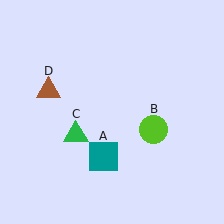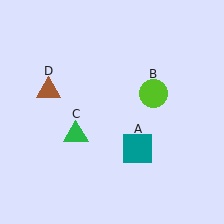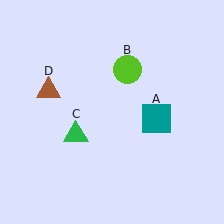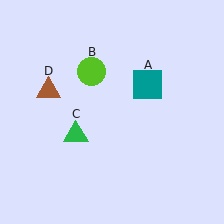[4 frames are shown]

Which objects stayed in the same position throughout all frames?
Green triangle (object C) and brown triangle (object D) remained stationary.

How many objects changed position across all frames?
2 objects changed position: teal square (object A), lime circle (object B).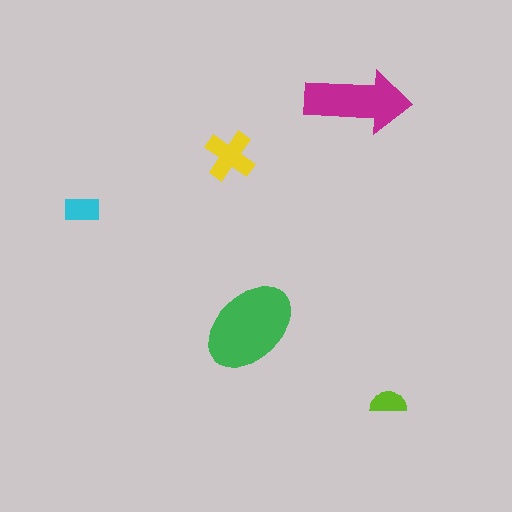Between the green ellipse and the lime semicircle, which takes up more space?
The green ellipse.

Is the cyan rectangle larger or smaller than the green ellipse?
Smaller.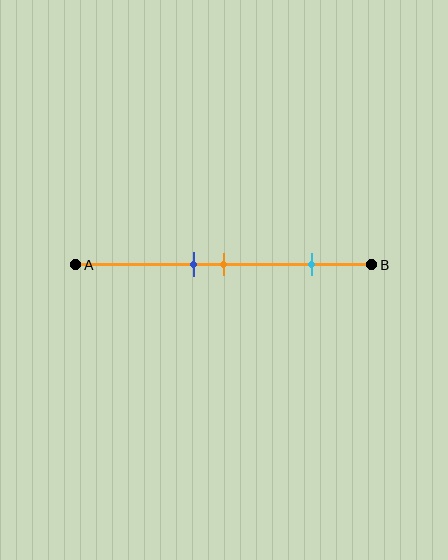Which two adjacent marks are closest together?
The blue and orange marks are the closest adjacent pair.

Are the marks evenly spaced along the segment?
No, the marks are not evenly spaced.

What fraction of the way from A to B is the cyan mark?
The cyan mark is approximately 80% (0.8) of the way from A to B.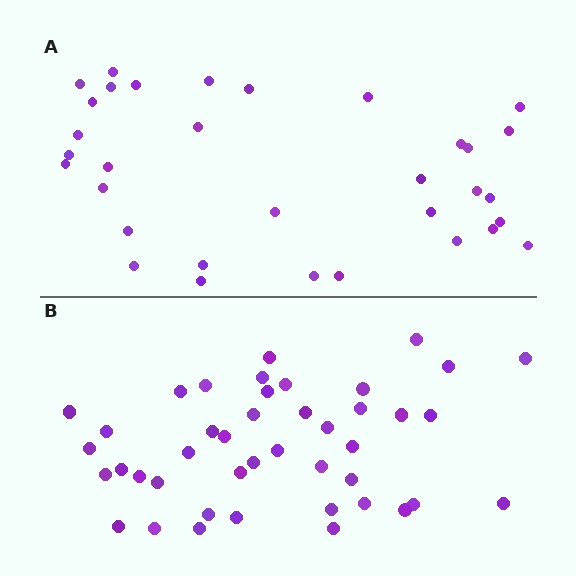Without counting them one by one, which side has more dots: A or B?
Region B (the bottom region) has more dots.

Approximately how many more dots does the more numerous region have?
Region B has roughly 10 or so more dots than region A.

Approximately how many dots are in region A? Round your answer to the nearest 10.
About 30 dots. (The exact count is 33, which rounds to 30.)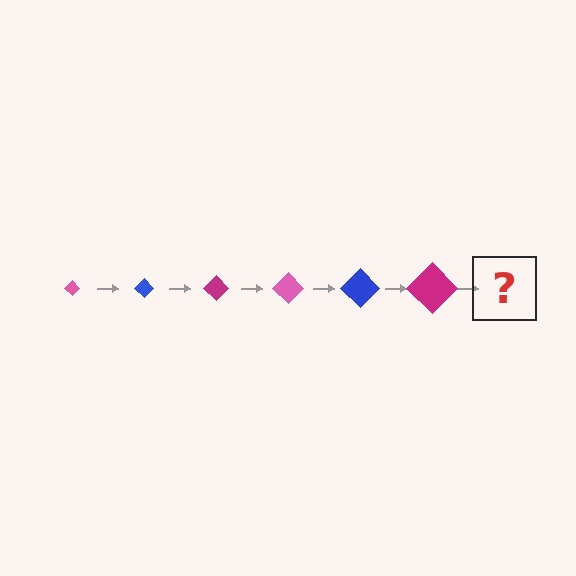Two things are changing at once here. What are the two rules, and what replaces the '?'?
The two rules are that the diamond grows larger each step and the color cycles through pink, blue, and magenta. The '?' should be a pink diamond, larger than the previous one.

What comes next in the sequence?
The next element should be a pink diamond, larger than the previous one.